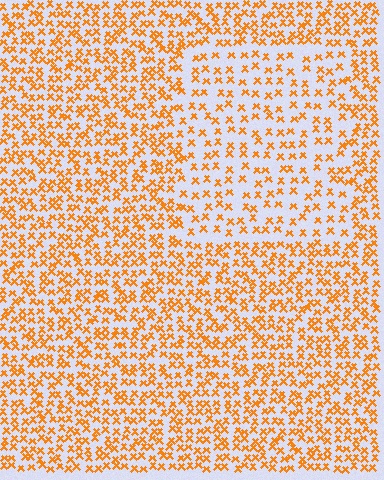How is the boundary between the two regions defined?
The boundary is defined by a change in element density (approximately 1.8x ratio). All elements are the same color, size, and shape.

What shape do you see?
I see a rectangle.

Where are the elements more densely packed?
The elements are more densely packed outside the rectangle boundary.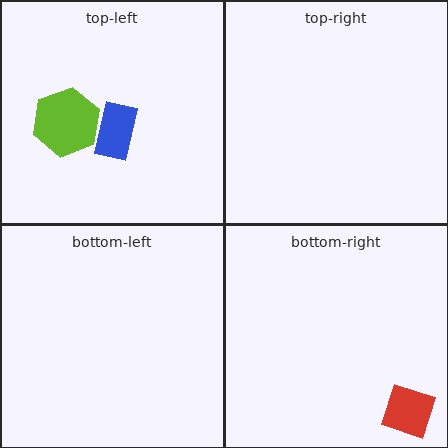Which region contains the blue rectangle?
The top-left region.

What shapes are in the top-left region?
The blue rectangle, the lime hexagon.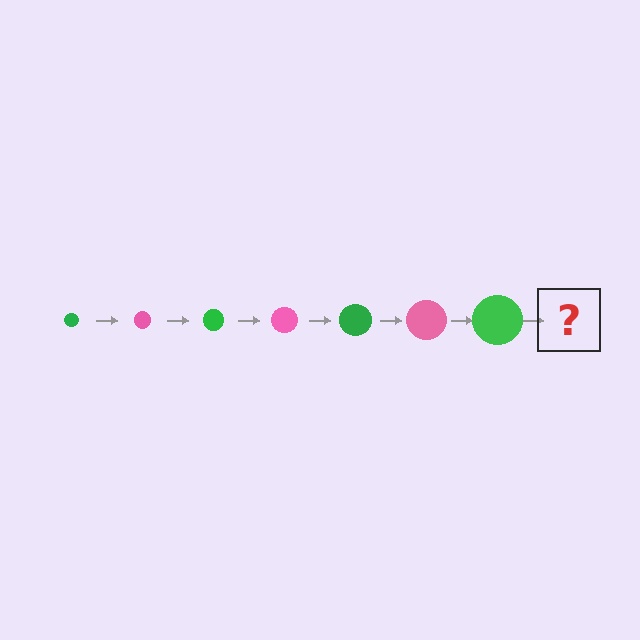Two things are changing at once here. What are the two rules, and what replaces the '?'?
The two rules are that the circle grows larger each step and the color cycles through green and pink. The '?' should be a pink circle, larger than the previous one.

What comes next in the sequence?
The next element should be a pink circle, larger than the previous one.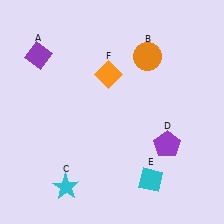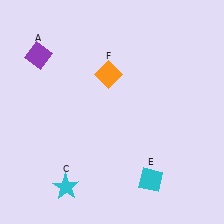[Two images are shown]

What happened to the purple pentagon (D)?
The purple pentagon (D) was removed in Image 2. It was in the bottom-right area of Image 1.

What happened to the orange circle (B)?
The orange circle (B) was removed in Image 2. It was in the top-right area of Image 1.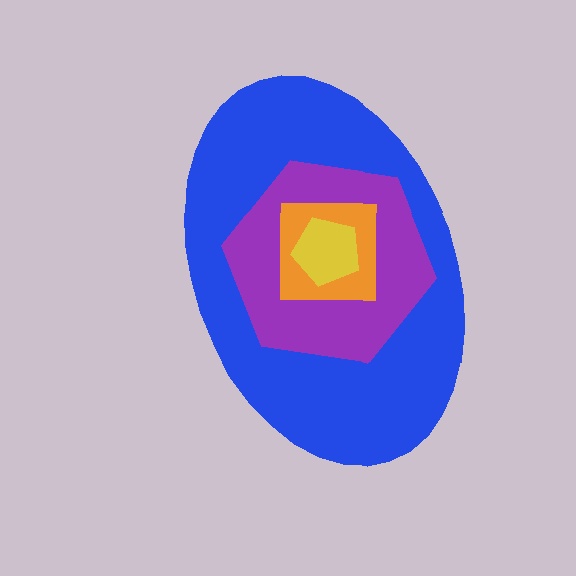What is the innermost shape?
The yellow pentagon.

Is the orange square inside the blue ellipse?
Yes.